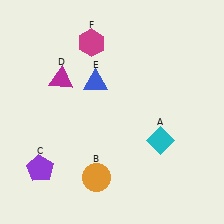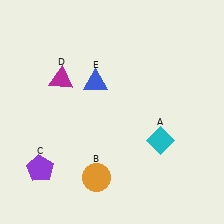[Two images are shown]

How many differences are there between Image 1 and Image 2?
There is 1 difference between the two images.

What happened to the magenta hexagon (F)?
The magenta hexagon (F) was removed in Image 2. It was in the top-left area of Image 1.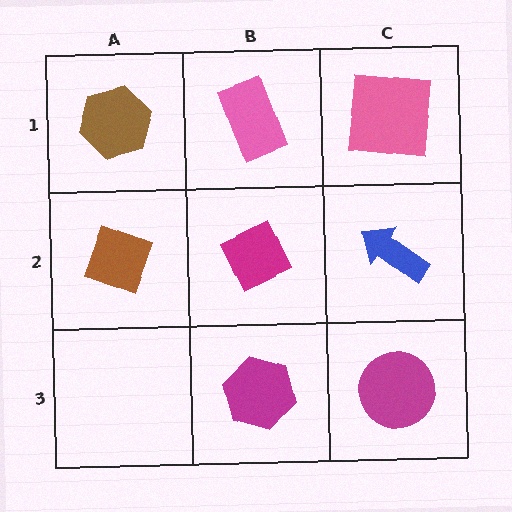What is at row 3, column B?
A magenta hexagon.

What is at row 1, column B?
A pink rectangle.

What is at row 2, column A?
A brown diamond.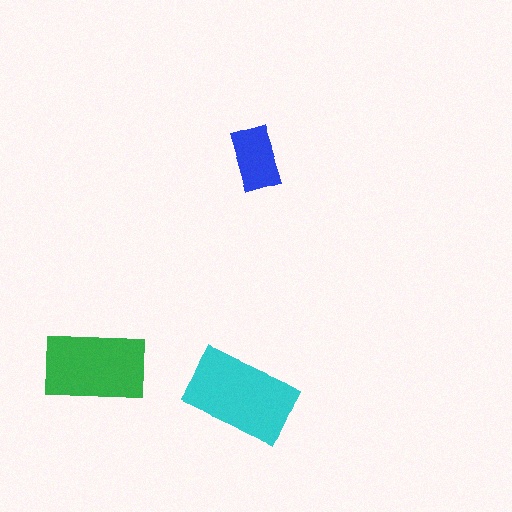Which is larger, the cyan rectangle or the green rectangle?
The cyan one.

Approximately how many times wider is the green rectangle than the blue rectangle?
About 1.5 times wider.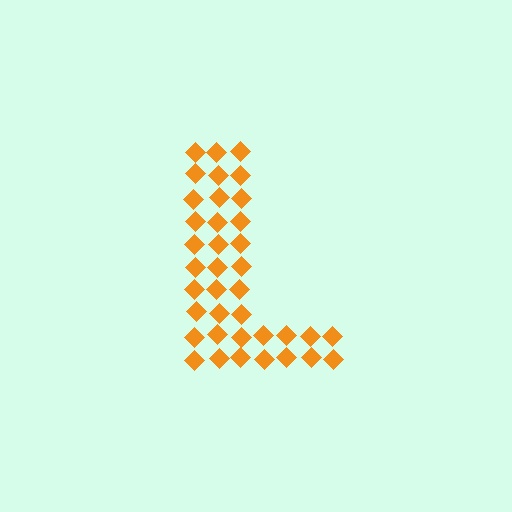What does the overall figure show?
The overall figure shows the letter L.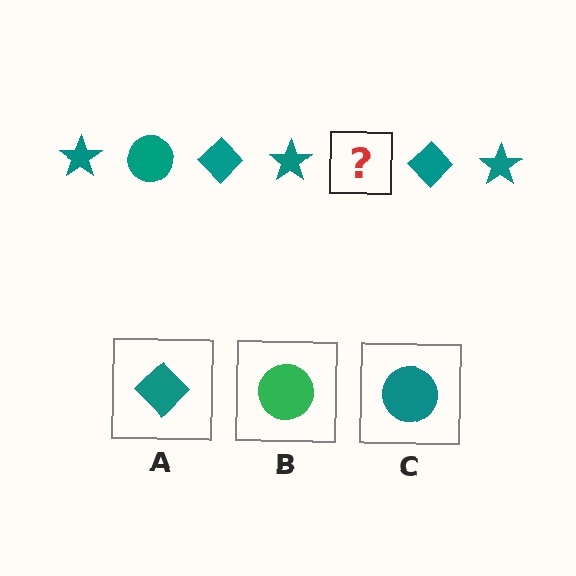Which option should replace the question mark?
Option C.